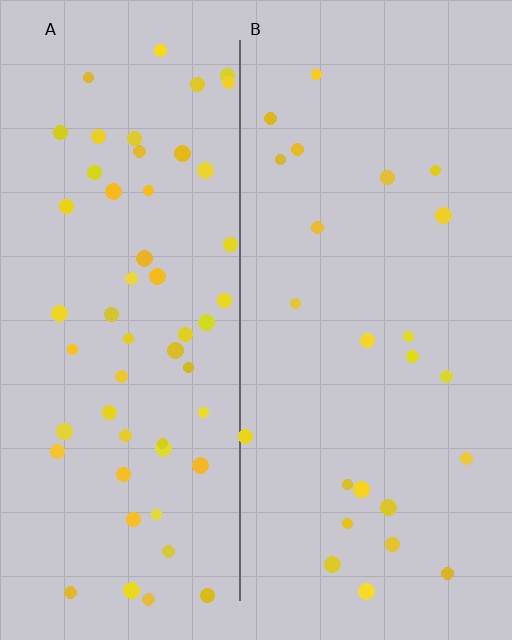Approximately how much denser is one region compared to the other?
Approximately 2.3× — region A over region B.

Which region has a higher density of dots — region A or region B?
A (the left).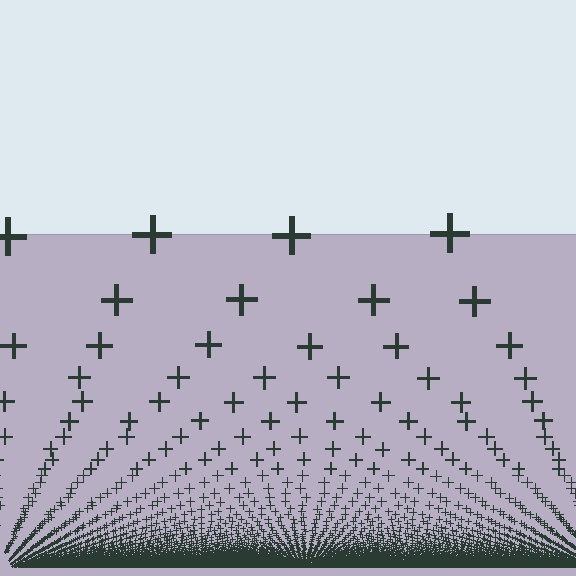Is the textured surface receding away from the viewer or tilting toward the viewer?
The surface appears to tilt toward the viewer. Texture elements get larger and sparser toward the top.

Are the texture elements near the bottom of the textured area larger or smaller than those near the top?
Smaller. The gradient is inverted — elements near the bottom are smaller and denser.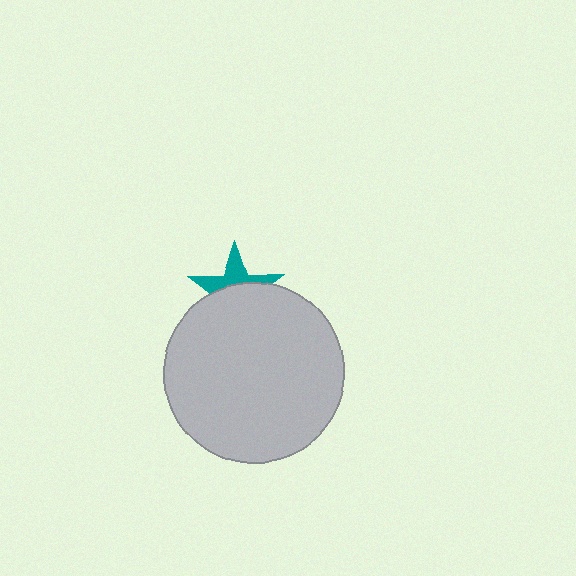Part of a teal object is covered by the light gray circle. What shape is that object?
It is a star.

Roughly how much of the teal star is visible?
A small part of it is visible (roughly 43%).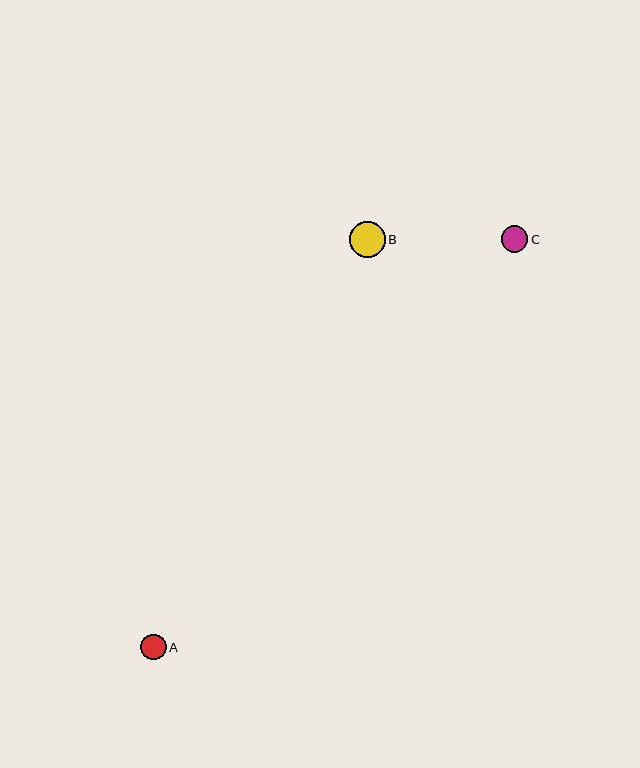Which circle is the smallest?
Circle A is the smallest with a size of approximately 26 pixels.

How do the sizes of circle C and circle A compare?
Circle C and circle A are approximately the same size.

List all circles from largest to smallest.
From largest to smallest: B, C, A.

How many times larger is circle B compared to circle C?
Circle B is approximately 1.4 times the size of circle C.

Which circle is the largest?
Circle B is the largest with a size of approximately 36 pixels.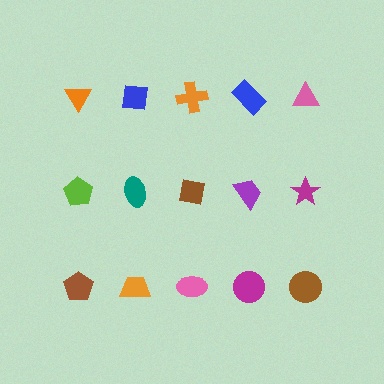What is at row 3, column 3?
A pink ellipse.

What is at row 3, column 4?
A magenta circle.